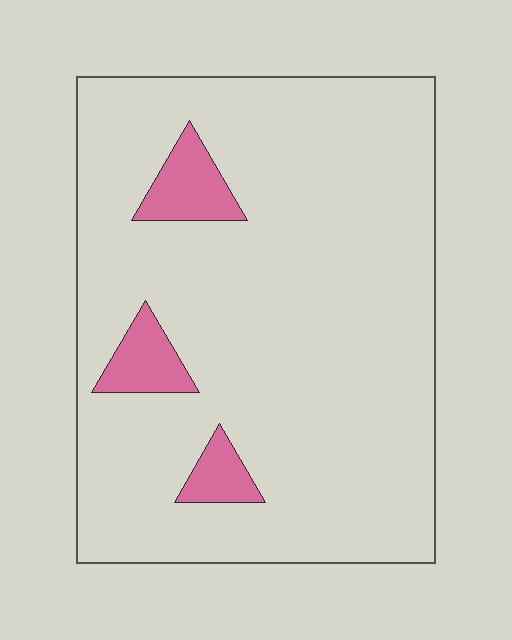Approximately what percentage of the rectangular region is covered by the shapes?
Approximately 10%.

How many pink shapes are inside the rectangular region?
3.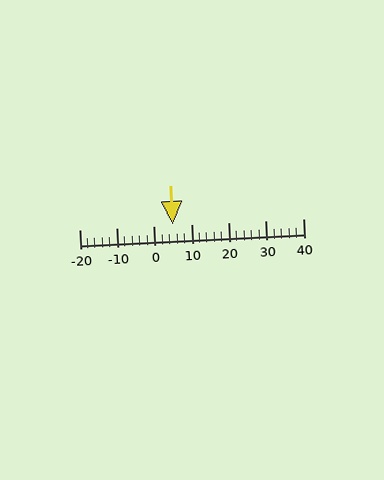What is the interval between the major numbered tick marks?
The major tick marks are spaced 10 units apart.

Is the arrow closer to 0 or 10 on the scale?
The arrow is closer to 10.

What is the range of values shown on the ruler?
The ruler shows values from -20 to 40.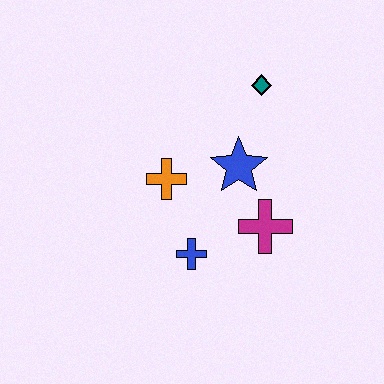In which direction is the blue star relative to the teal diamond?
The blue star is below the teal diamond.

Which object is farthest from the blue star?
The blue cross is farthest from the blue star.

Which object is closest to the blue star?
The magenta cross is closest to the blue star.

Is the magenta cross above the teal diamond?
No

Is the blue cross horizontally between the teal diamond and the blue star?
No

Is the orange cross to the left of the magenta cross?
Yes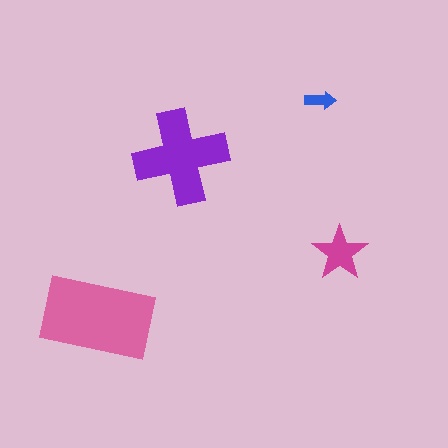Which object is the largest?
The pink rectangle.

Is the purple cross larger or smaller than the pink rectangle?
Smaller.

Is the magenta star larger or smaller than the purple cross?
Smaller.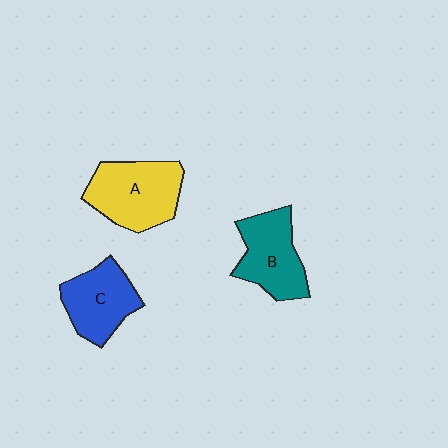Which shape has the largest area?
Shape A (yellow).